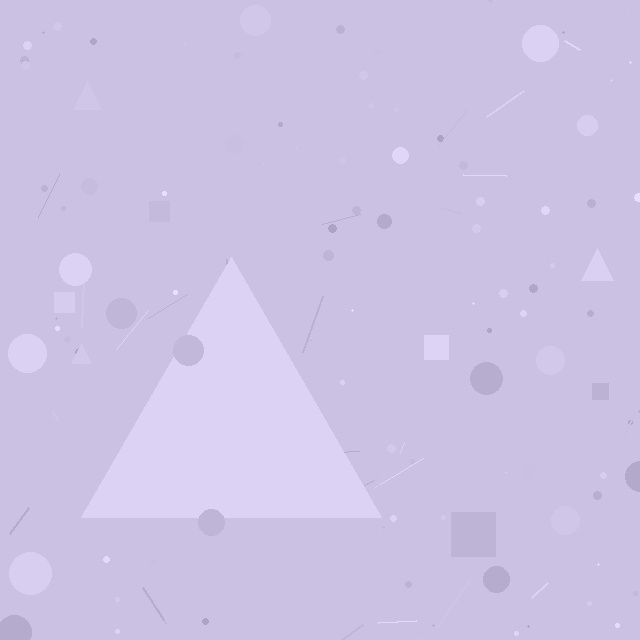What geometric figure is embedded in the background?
A triangle is embedded in the background.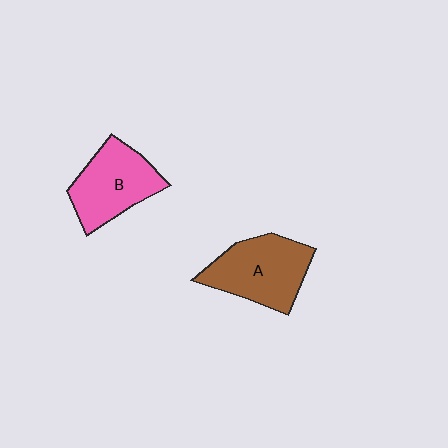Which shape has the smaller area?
Shape B (pink).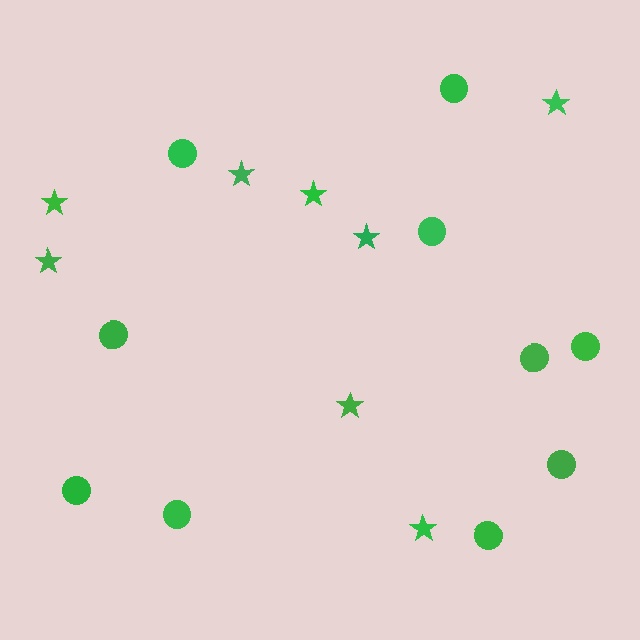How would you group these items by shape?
There are 2 groups: one group of stars (8) and one group of circles (10).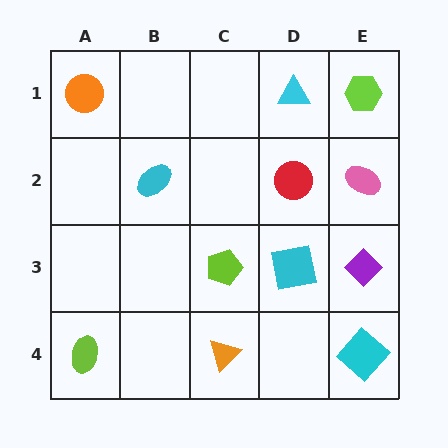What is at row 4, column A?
A lime ellipse.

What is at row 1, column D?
A cyan triangle.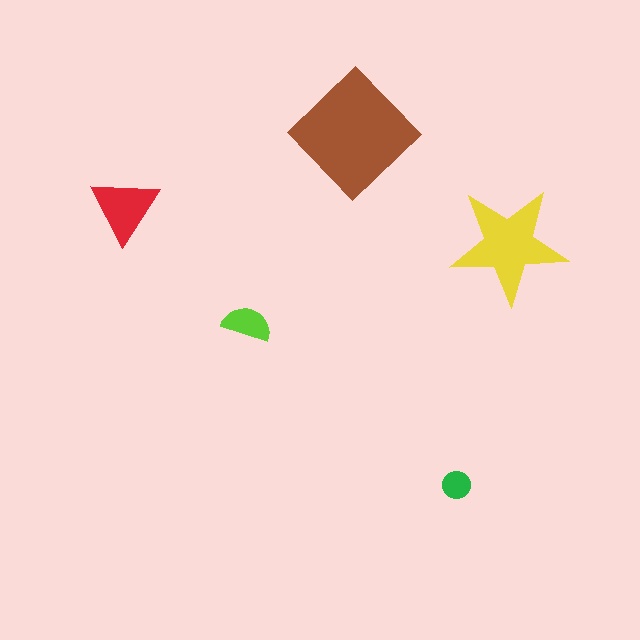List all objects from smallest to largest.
The green circle, the lime semicircle, the red triangle, the yellow star, the brown diamond.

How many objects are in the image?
There are 5 objects in the image.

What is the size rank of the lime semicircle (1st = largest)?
4th.